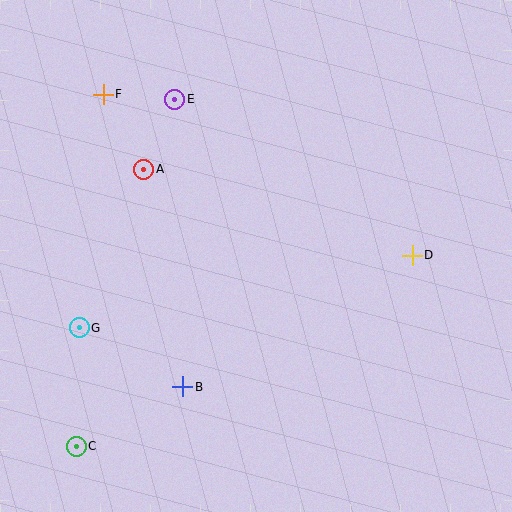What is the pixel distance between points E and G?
The distance between E and G is 247 pixels.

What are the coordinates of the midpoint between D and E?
The midpoint between D and E is at (294, 177).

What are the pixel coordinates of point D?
Point D is at (412, 255).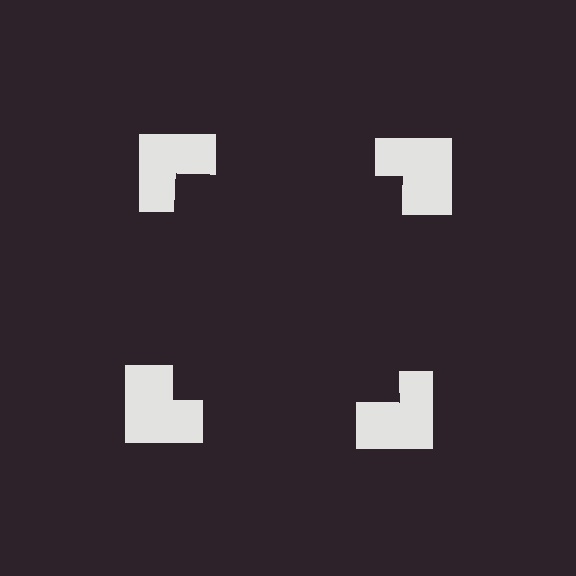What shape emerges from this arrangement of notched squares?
An illusory square — its edges are inferred from the aligned wedge cuts in the notched squares, not physically drawn.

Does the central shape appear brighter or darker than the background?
It typically appears slightly darker than the background, even though no actual brightness change is drawn.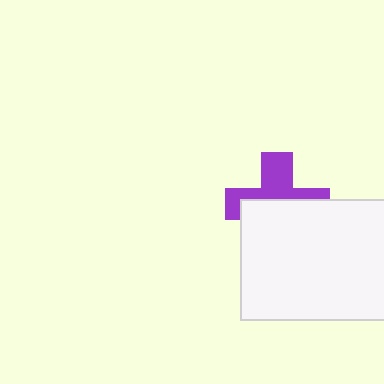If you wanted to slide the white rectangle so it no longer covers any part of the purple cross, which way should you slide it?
Slide it down — that is the most direct way to separate the two shapes.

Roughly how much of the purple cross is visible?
About half of it is visible (roughly 47%).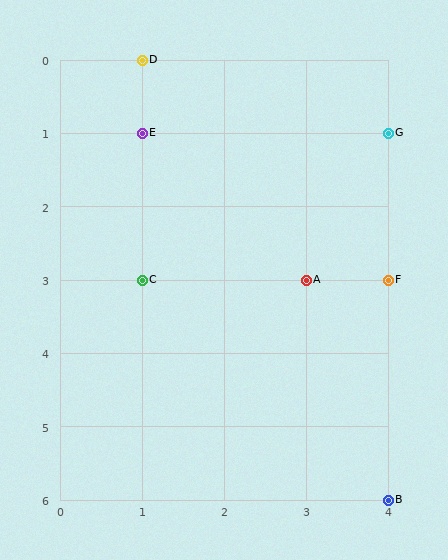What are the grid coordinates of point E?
Point E is at grid coordinates (1, 1).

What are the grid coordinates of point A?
Point A is at grid coordinates (3, 3).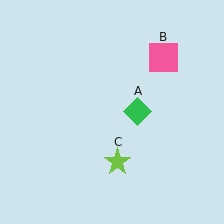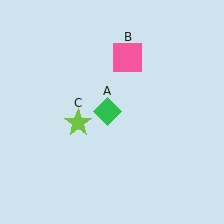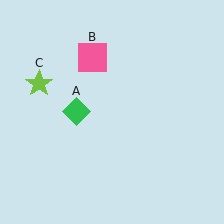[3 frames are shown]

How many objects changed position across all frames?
3 objects changed position: green diamond (object A), pink square (object B), lime star (object C).